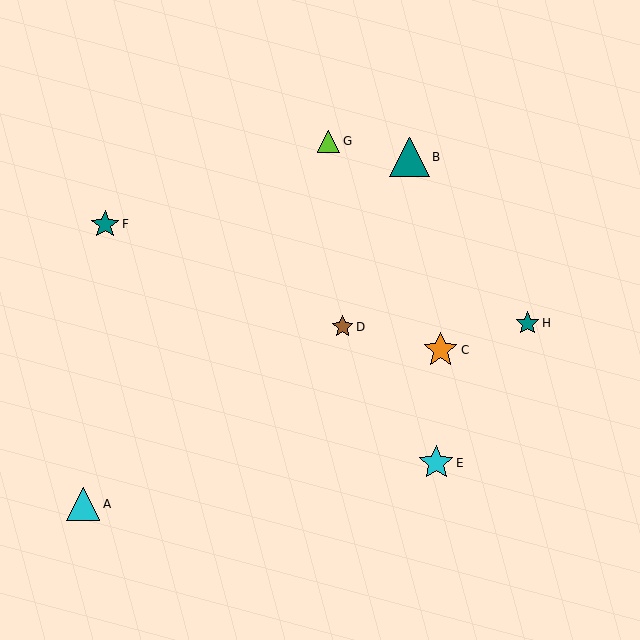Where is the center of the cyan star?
The center of the cyan star is at (436, 463).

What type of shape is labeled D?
Shape D is a brown star.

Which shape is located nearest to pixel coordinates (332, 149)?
The lime triangle (labeled G) at (328, 141) is nearest to that location.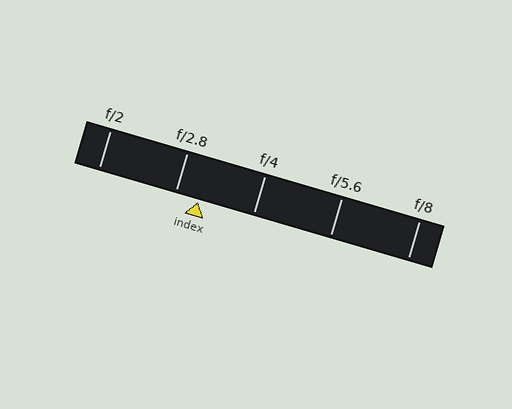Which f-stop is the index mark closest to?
The index mark is closest to f/2.8.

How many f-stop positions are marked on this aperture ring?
There are 5 f-stop positions marked.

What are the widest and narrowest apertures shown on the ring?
The widest aperture shown is f/2 and the narrowest is f/8.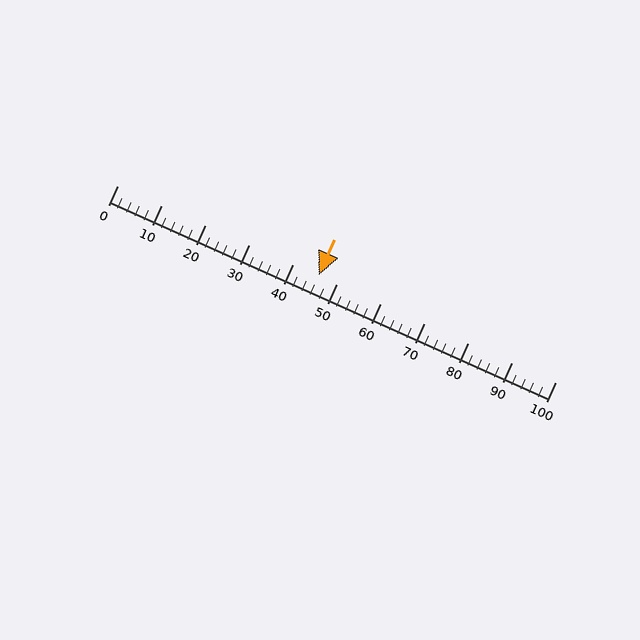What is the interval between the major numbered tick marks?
The major tick marks are spaced 10 units apart.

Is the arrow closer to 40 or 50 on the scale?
The arrow is closer to 50.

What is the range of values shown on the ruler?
The ruler shows values from 0 to 100.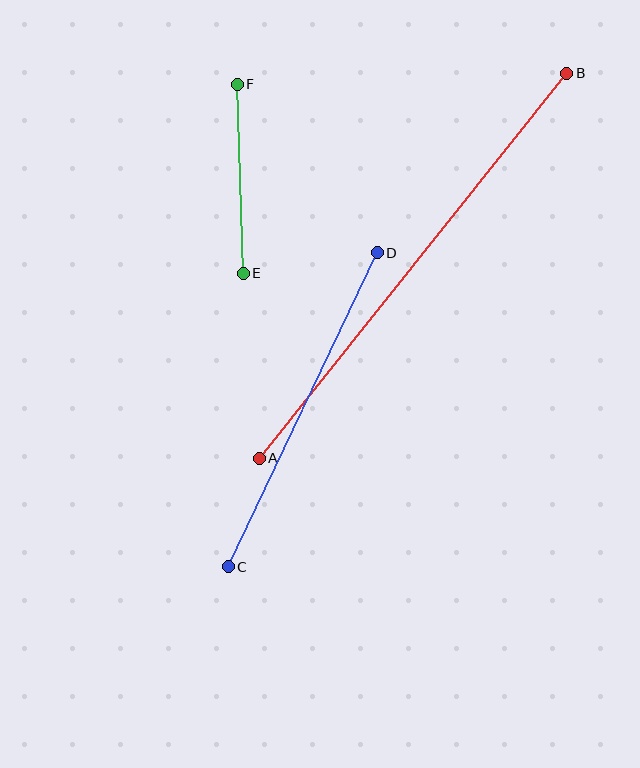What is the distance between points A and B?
The distance is approximately 493 pixels.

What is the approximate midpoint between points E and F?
The midpoint is at approximately (240, 179) pixels.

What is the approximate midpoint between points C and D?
The midpoint is at approximately (303, 410) pixels.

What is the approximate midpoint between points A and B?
The midpoint is at approximately (413, 266) pixels.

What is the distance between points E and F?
The distance is approximately 189 pixels.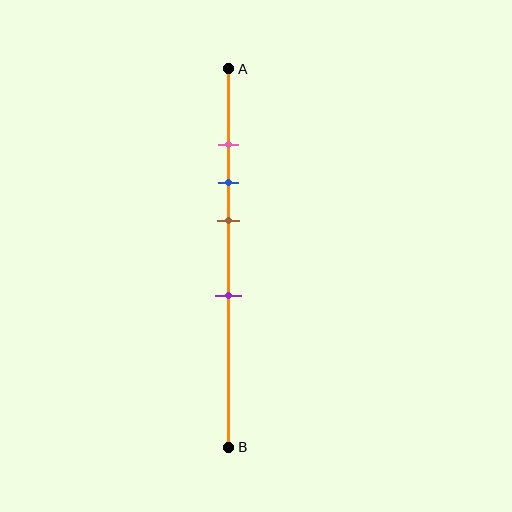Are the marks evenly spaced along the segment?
No, the marks are not evenly spaced.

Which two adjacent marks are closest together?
The pink and blue marks are the closest adjacent pair.